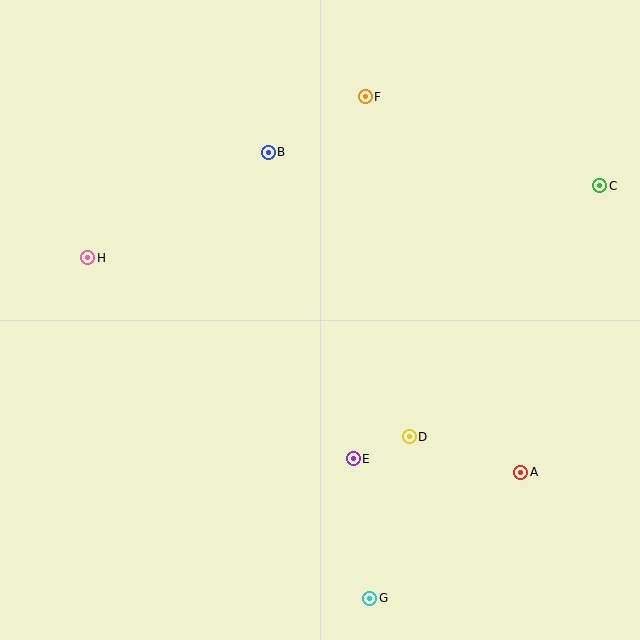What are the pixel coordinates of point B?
Point B is at (268, 152).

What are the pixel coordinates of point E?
Point E is at (353, 459).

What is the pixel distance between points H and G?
The distance between H and G is 442 pixels.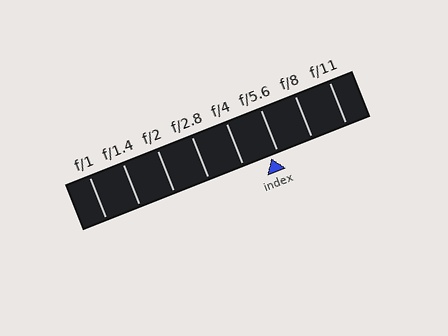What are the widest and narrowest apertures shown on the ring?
The widest aperture shown is f/1 and the narrowest is f/11.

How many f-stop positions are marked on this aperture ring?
There are 8 f-stop positions marked.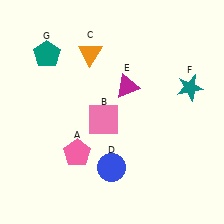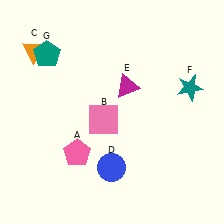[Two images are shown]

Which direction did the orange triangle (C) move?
The orange triangle (C) moved left.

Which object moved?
The orange triangle (C) moved left.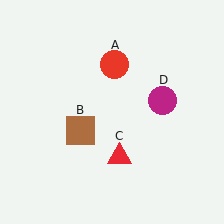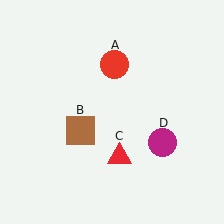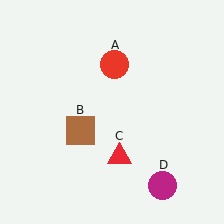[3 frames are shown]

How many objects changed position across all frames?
1 object changed position: magenta circle (object D).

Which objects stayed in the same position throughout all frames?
Red circle (object A) and brown square (object B) and red triangle (object C) remained stationary.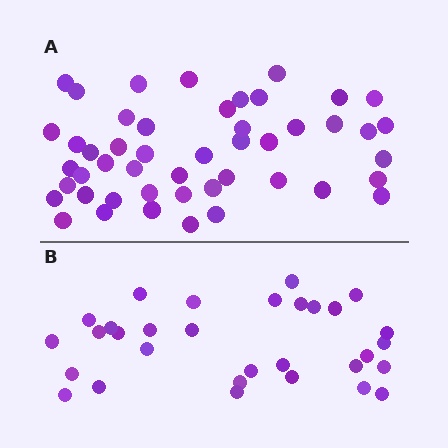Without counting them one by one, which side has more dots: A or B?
Region A (the top region) has more dots.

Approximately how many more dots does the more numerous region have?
Region A has approximately 15 more dots than region B.